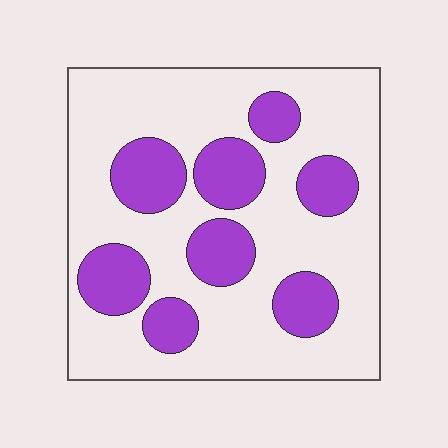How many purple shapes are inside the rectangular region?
8.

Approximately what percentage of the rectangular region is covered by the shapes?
Approximately 30%.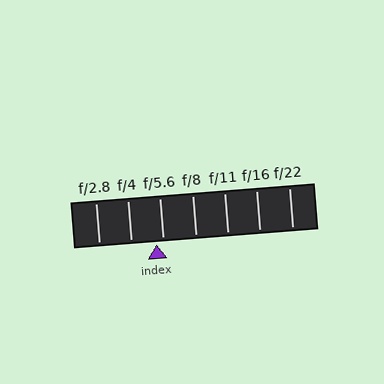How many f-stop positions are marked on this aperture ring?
There are 7 f-stop positions marked.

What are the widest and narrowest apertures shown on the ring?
The widest aperture shown is f/2.8 and the narrowest is f/22.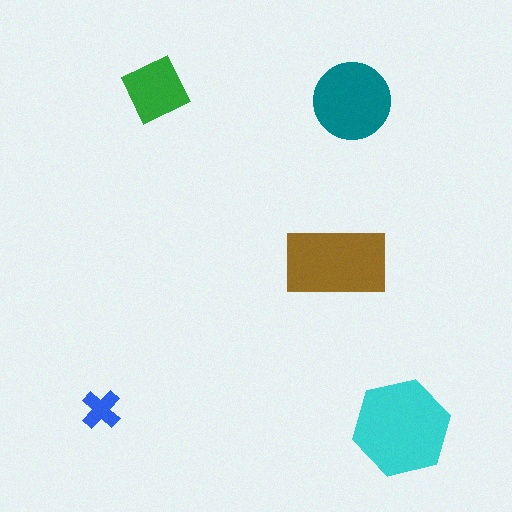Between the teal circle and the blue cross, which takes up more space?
The teal circle.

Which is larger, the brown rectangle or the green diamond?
The brown rectangle.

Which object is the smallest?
The blue cross.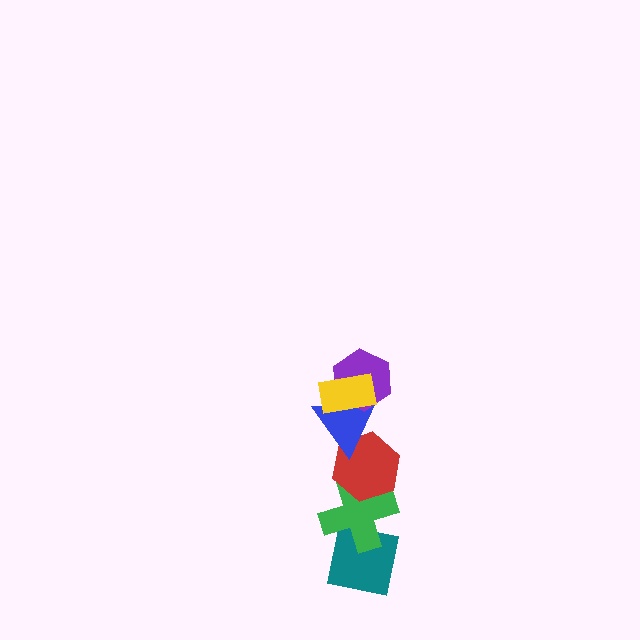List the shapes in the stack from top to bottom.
From top to bottom: the yellow rectangle, the purple hexagon, the blue triangle, the red hexagon, the green cross, the teal square.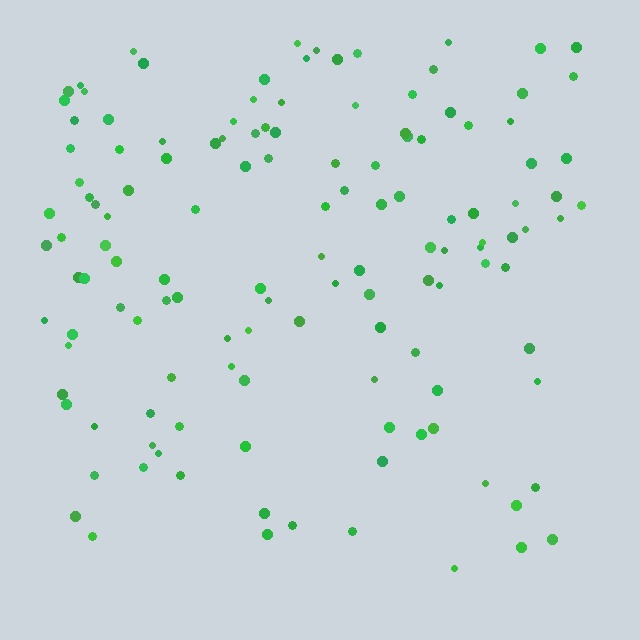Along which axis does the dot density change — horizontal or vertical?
Vertical.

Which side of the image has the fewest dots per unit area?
The bottom.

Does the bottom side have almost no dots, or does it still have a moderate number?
Still a moderate number, just noticeably fewer than the top.